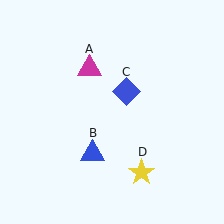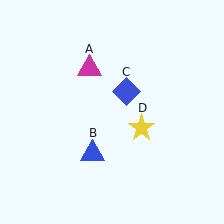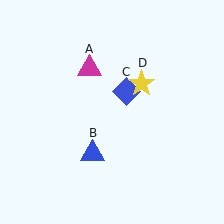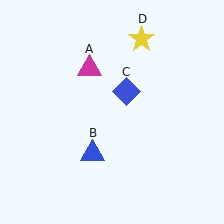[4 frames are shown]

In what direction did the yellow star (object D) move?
The yellow star (object D) moved up.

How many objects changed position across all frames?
1 object changed position: yellow star (object D).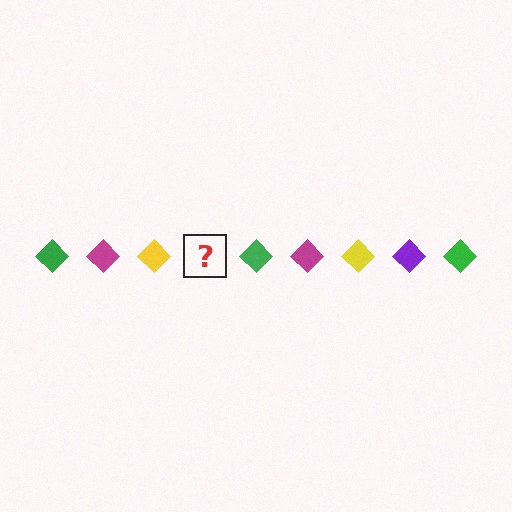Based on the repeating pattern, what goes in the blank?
The blank should be a purple diamond.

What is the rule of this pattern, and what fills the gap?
The rule is that the pattern cycles through green, magenta, yellow, purple diamonds. The gap should be filled with a purple diamond.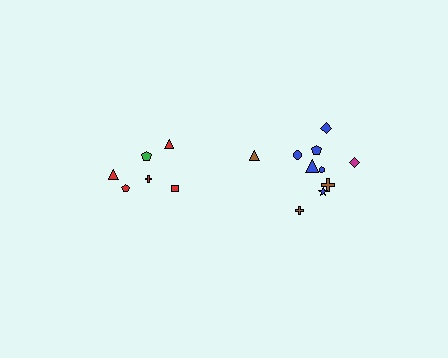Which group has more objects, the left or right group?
The right group.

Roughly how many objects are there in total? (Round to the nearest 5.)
Roughly 15 objects in total.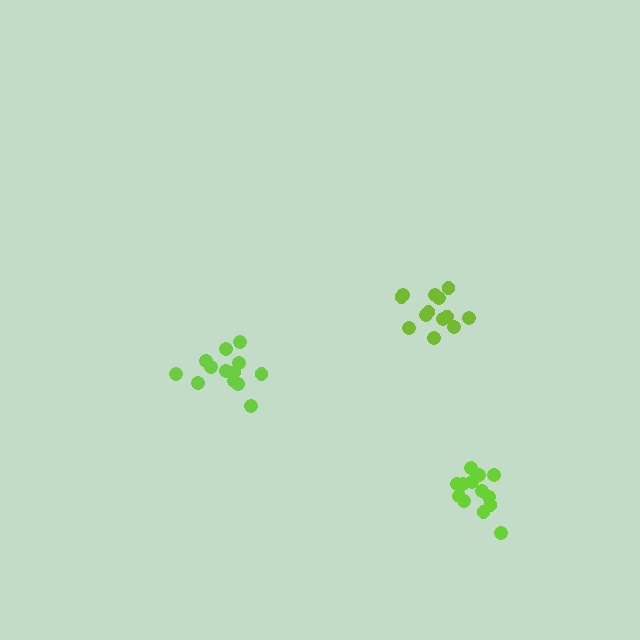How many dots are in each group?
Group 1: 13 dots, Group 2: 13 dots, Group 3: 13 dots (39 total).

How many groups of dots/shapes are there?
There are 3 groups.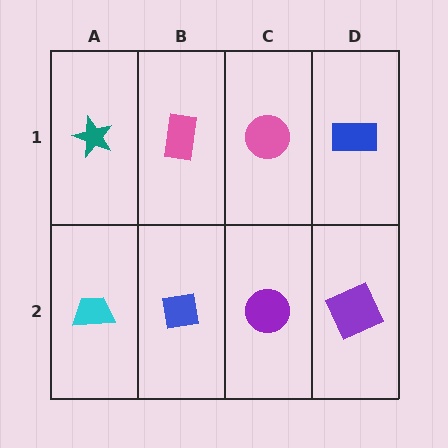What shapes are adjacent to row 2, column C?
A pink circle (row 1, column C), a blue square (row 2, column B), a purple square (row 2, column D).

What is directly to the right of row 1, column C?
A blue rectangle.